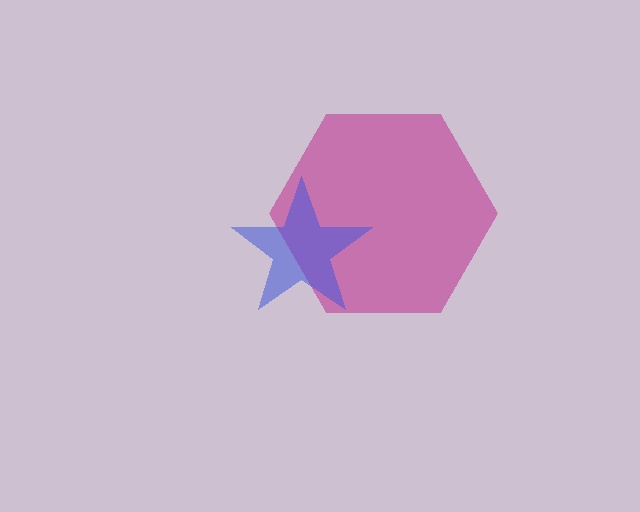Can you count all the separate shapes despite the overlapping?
Yes, there are 2 separate shapes.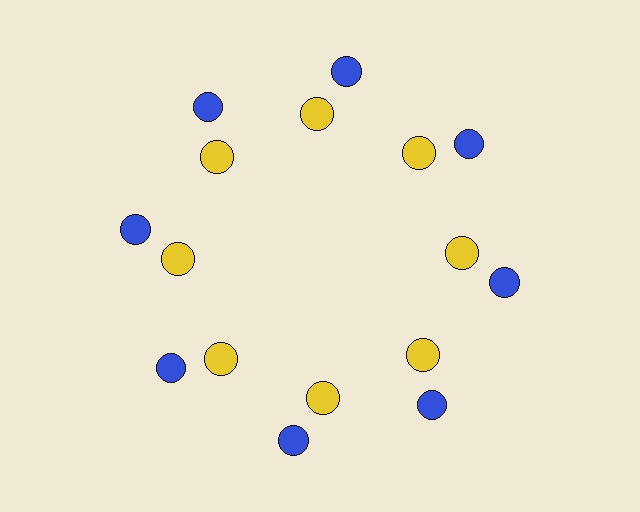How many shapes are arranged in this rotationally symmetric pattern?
There are 16 shapes, arranged in 8 groups of 2.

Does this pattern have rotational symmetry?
Yes, this pattern has 8-fold rotational symmetry. It looks the same after rotating 45 degrees around the center.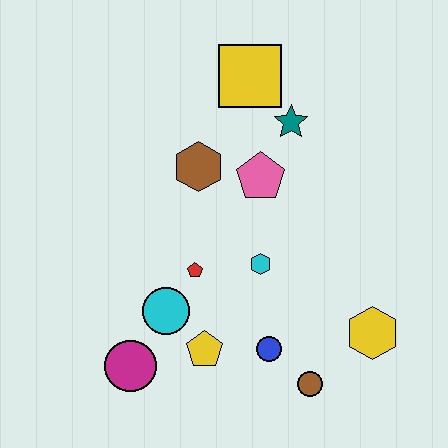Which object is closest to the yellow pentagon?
The cyan circle is closest to the yellow pentagon.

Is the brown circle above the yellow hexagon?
No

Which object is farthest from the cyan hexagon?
The yellow square is farthest from the cyan hexagon.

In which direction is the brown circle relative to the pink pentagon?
The brown circle is below the pink pentagon.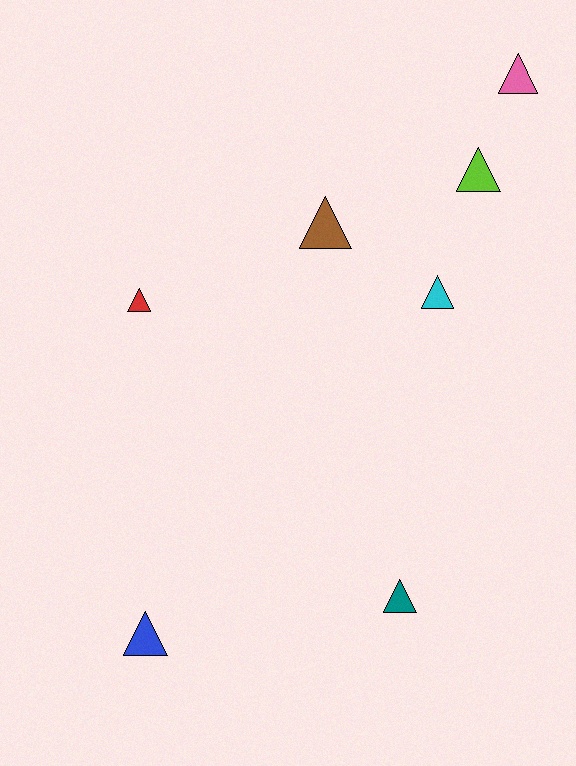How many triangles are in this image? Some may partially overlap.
There are 7 triangles.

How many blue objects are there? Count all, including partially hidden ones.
There is 1 blue object.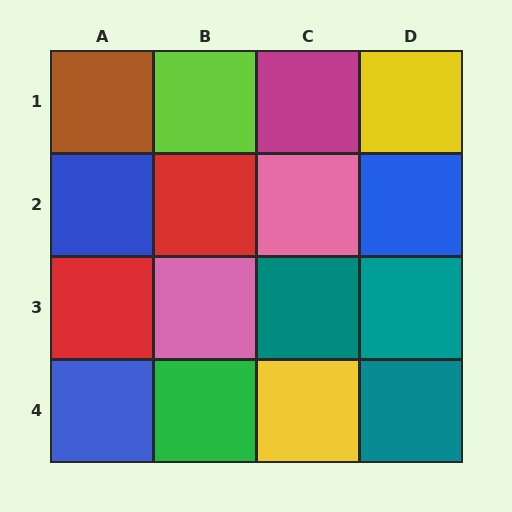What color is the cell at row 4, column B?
Green.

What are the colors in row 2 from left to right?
Blue, red, pink, blue.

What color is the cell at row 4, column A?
Blue.